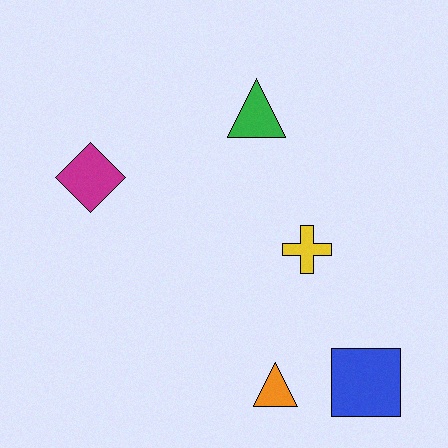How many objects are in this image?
There are 5 objects.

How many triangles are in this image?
There are 2 triangles.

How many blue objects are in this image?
There is 1 blue object.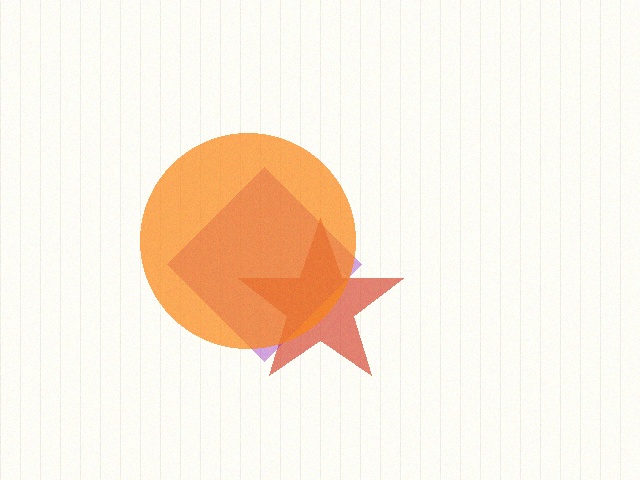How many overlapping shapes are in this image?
There are 3 overlapping shapes in the image.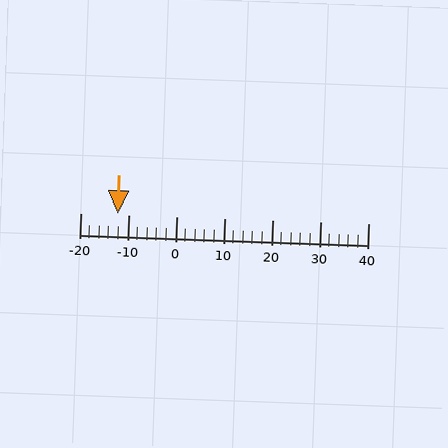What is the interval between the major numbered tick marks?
The major tick marks are spaced 10 units apart.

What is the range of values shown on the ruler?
The ruler shows values from -20 to 40.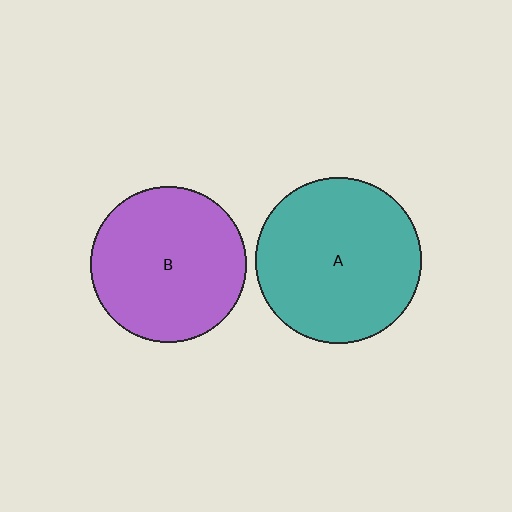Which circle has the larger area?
Circle A (teal).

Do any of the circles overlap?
No, none of the circles overlap.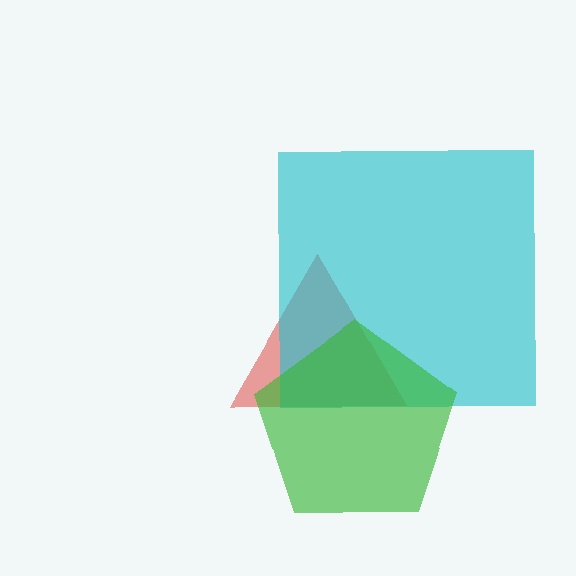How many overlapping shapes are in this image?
There are 3 overlapping shapes in the image.